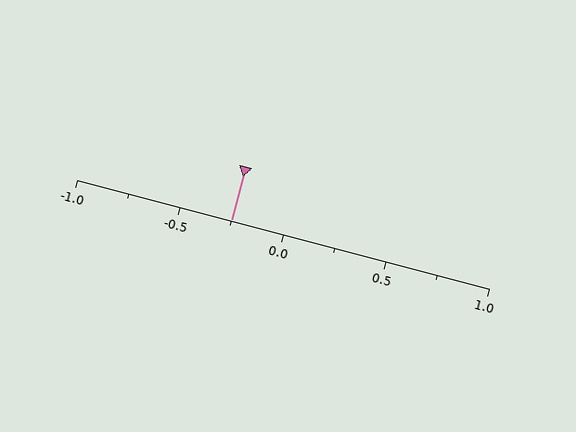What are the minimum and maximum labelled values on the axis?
The axis runs from -1.0 to 1.0.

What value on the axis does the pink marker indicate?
The marker indicates approximately -0.25.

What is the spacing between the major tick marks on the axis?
The major ticks are spaced 0.5 apart.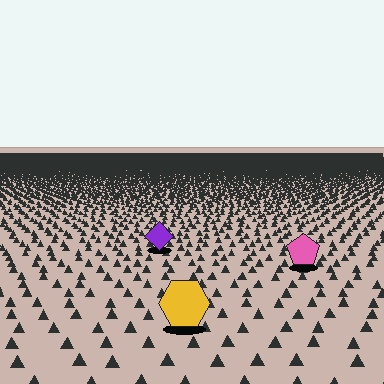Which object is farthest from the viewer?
The purple diamond is farthest from the viewer. It appears smaller and the ground texture around it is denser.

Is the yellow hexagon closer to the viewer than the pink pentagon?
Yes. The yellow hexagon is closer — you can tell from the texture gradient: the ground texture is coarser near it.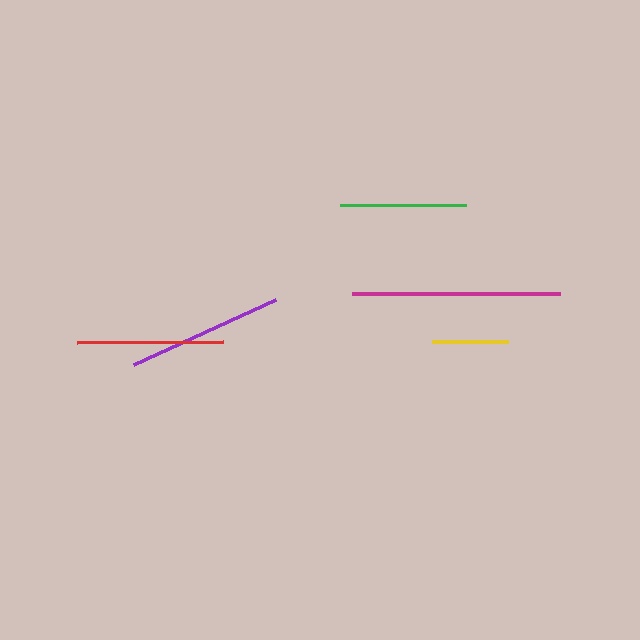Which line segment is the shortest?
The yellow line is the shortest at approximately 75 pixels.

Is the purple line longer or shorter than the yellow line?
The purple line is longer than the yellow line.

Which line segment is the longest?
The magenta line is the longest at approximately 208 pixels.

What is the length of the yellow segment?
The yellow segment is approximately 75 pixels long.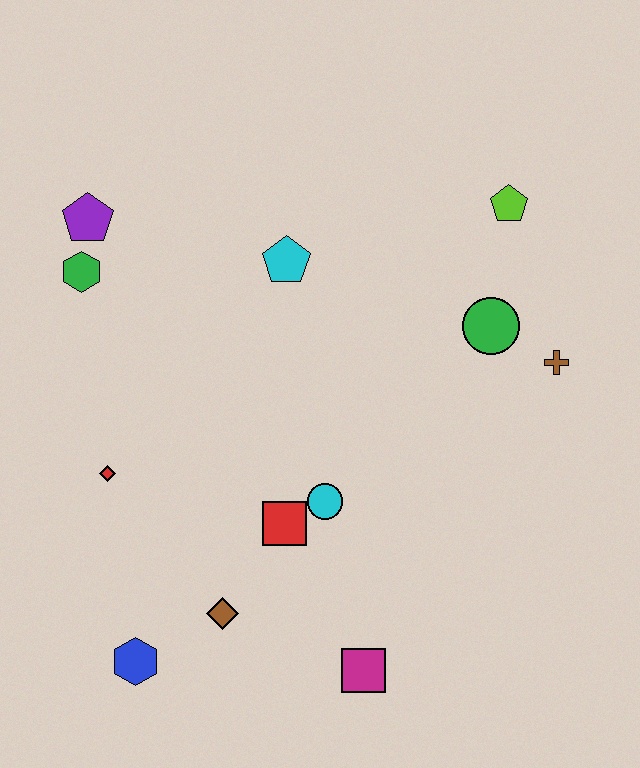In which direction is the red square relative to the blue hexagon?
The red square is to the right of the blue hexagon.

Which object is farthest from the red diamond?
The lime pentagon is farthest from the red diamond.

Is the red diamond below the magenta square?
No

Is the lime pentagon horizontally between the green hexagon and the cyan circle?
No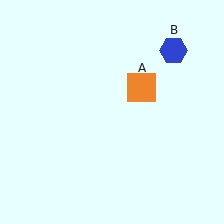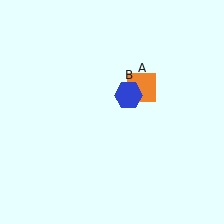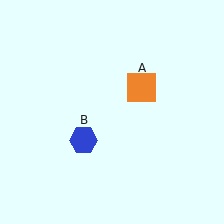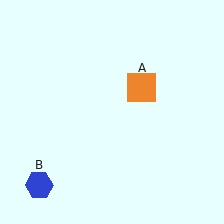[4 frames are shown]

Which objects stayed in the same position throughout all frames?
Orange square (object A) remained stationary.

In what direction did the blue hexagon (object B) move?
The blue hexagon (object B) moved down and to the left.